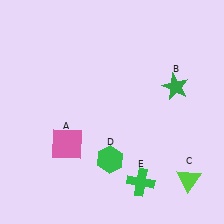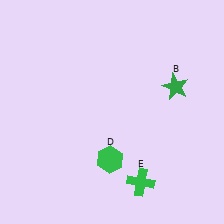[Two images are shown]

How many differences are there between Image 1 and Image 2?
There are 2 differences between the two images.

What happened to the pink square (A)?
The pink square (A) was removed in Image 2. It was in the bottom-left area of Image 1.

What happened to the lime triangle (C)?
The lime triangle (C) was removed in Image 2. It was in the bottom-right area of Image 1.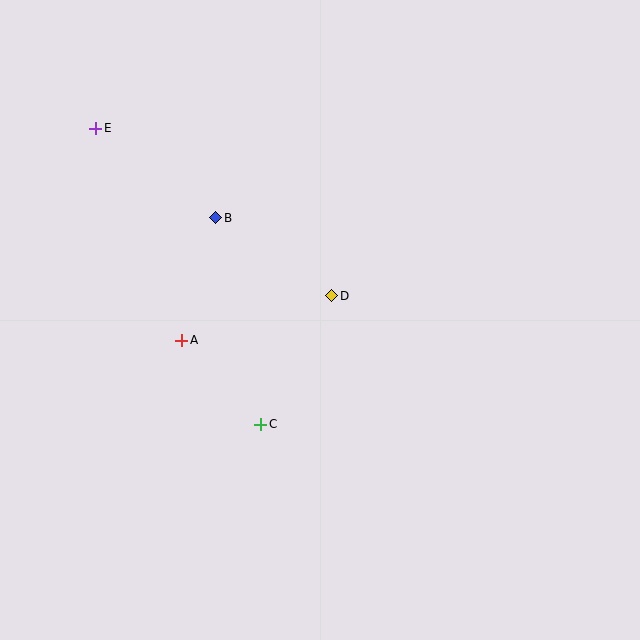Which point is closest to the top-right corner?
Point D is closest to the top-right corner.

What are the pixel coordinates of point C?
Point C is at (261, 424).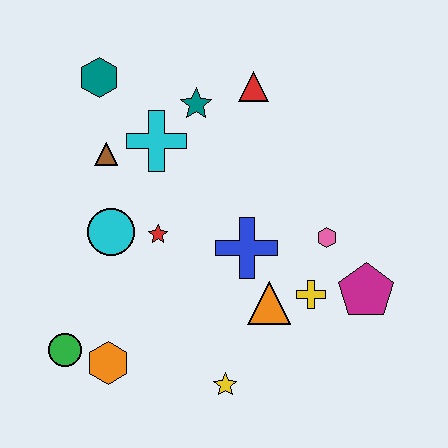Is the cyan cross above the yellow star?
Yes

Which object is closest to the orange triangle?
The yellow cross is closest to the orange triangle.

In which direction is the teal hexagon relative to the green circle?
The teal hexagon is above the green circle.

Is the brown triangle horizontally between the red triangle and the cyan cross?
No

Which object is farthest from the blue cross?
The teal hexagon is farthest from the blue cross.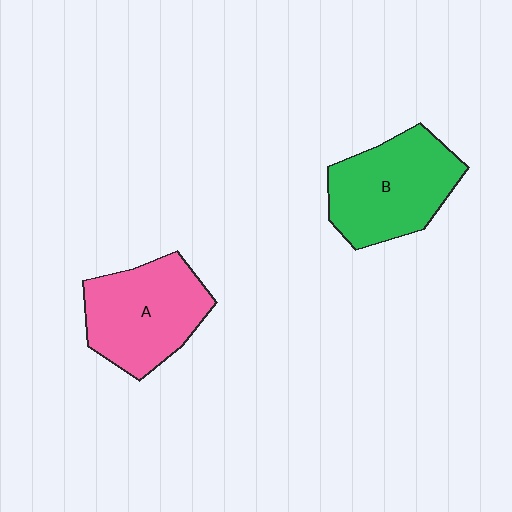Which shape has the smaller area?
Shape A (pink).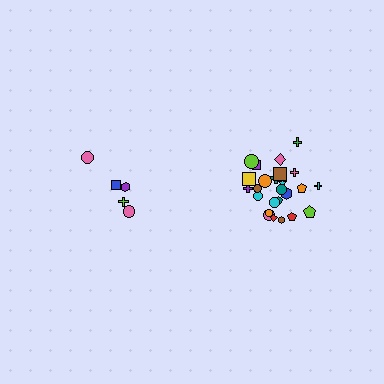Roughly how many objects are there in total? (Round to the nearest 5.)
Roughly 30 objects in total.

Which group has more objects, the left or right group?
The right group.